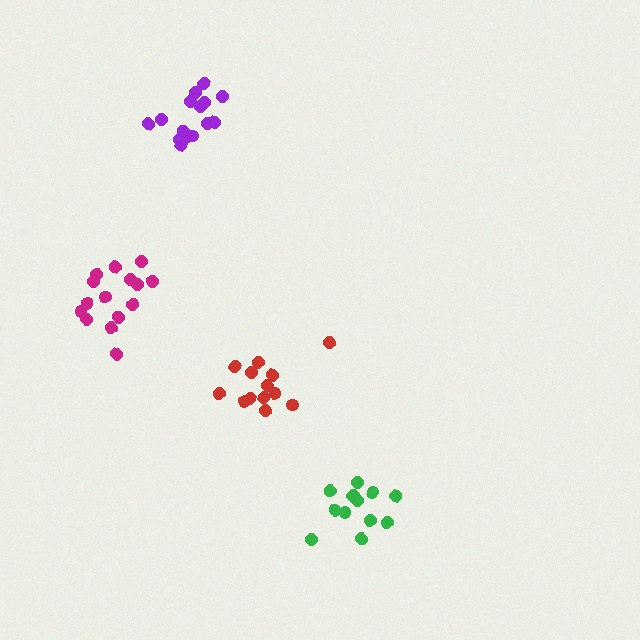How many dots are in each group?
Group 1: 13 dots, Group 2: 15 dots, Group 3: 12 dots, Group 4: 15 dots (55 total).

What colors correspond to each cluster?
The clusters are colored: red, purple, green, magenta.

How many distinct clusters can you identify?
There are 4 distinct clusters.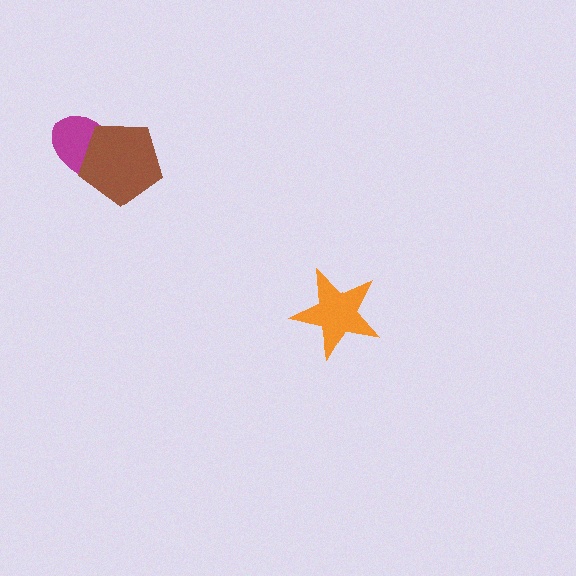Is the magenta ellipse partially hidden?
Yes, it is partially covered by another shape.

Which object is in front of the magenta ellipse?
The brown pentagon is in front of the magenta ellipse.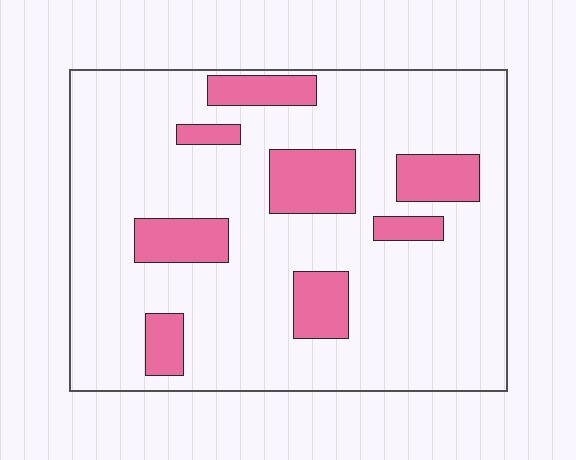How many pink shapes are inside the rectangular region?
8.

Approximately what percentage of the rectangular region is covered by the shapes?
Approximately 20%.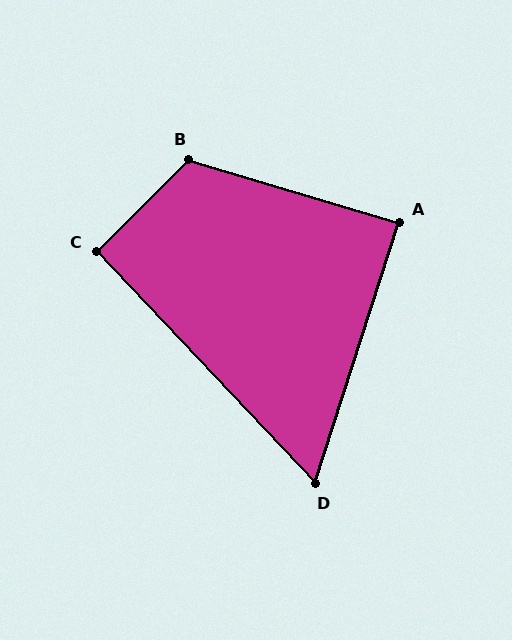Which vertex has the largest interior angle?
B, at approximately 119 degrees.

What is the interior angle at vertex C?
Approximately 92 degrees (approximately right).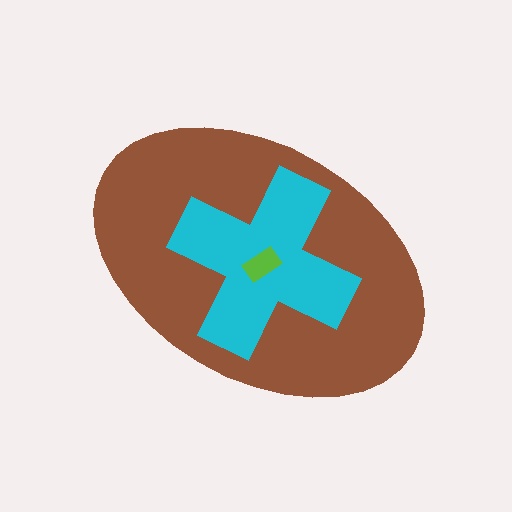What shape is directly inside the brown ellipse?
The cyan cross.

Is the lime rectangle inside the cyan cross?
Yes.